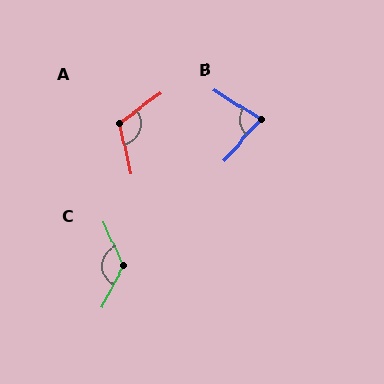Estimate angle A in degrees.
Approximately 113 degrees.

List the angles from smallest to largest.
B (80°), A (113°), C (128°).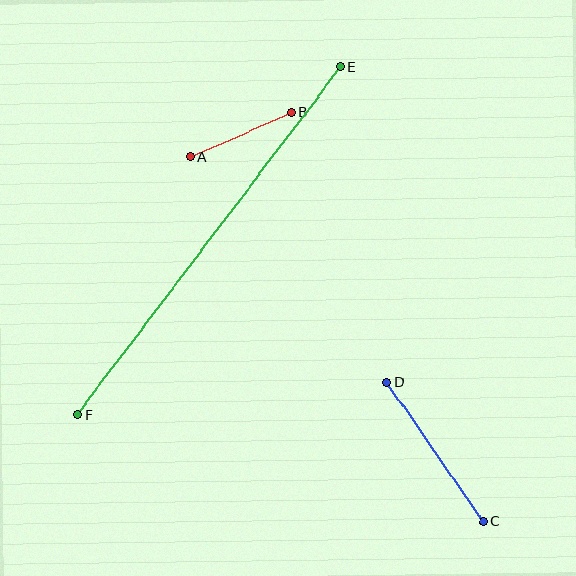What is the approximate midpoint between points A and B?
The midpoint is at approximately (241, 135) pixels.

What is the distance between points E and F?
The distance is approximately 436 pixels.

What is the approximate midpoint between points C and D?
The midpoint is at approximately (435, 452) pixels.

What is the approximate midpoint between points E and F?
The midpoint is at approximately (209, 241) pixels.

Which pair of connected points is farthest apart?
Points E and F are farthest apart.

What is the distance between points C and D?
The distance is approximately 170 pixels.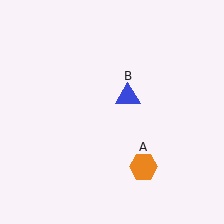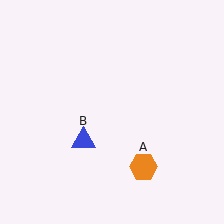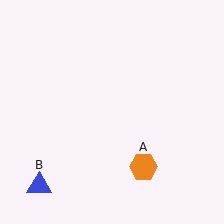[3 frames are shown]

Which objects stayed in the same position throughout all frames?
Orange hexagon (object A) remained stationary.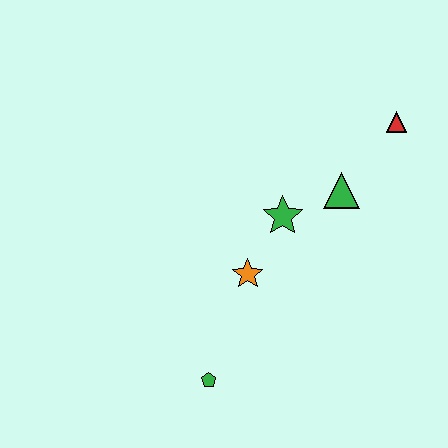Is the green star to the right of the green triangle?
No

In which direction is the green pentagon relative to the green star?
The green pentagon is below the green star.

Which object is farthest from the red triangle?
The green pentagon is farthest from the red triangle.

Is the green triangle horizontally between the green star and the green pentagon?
No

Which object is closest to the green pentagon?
The orange star is closest to the green pentagon.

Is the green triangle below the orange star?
No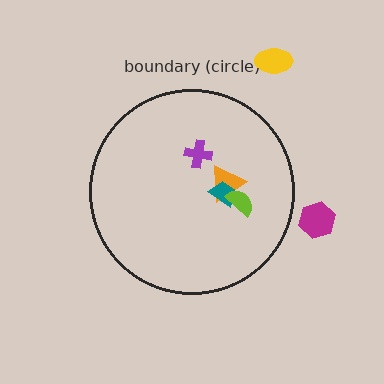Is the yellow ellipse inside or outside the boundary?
Outside.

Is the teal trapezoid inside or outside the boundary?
Inside.